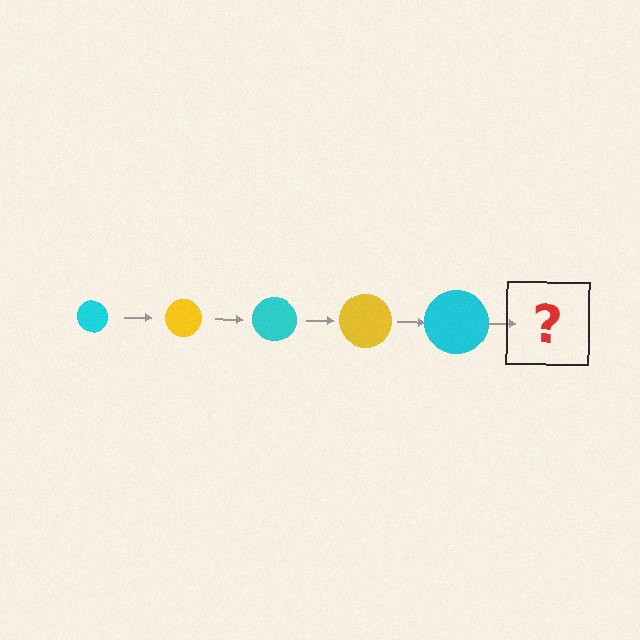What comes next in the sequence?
The next element should be a yellow circle, larger than the previous one.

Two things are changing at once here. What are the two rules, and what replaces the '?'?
The two rules are that the circle grows larger each step and the color cycles through cyan and yellow. The '?' should be a yellow circle, larger than the previous one.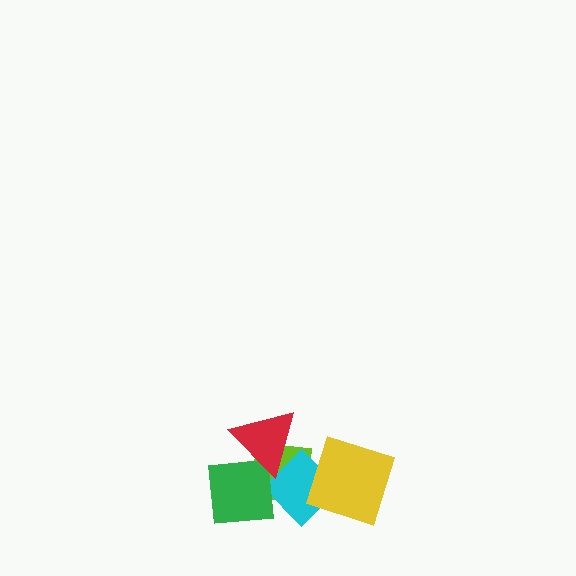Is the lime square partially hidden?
Yes, it is partially covered by another shape.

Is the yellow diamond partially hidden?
No, no other shape covers it.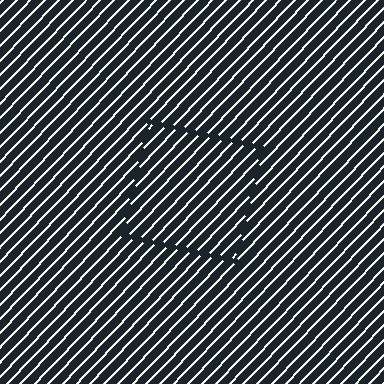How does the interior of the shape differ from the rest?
The interior of the shape contains the same grating, shifted by half a period — the contour is defined by the phase discontinuity where line-ends from the inner and outer gratings abut.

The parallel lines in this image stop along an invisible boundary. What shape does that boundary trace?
An illusory square. The interior of the shape contains the same grating, shifted by half a period — the contour is defined by the phase discontinuity where line-ends from the inner and outer gratings abut.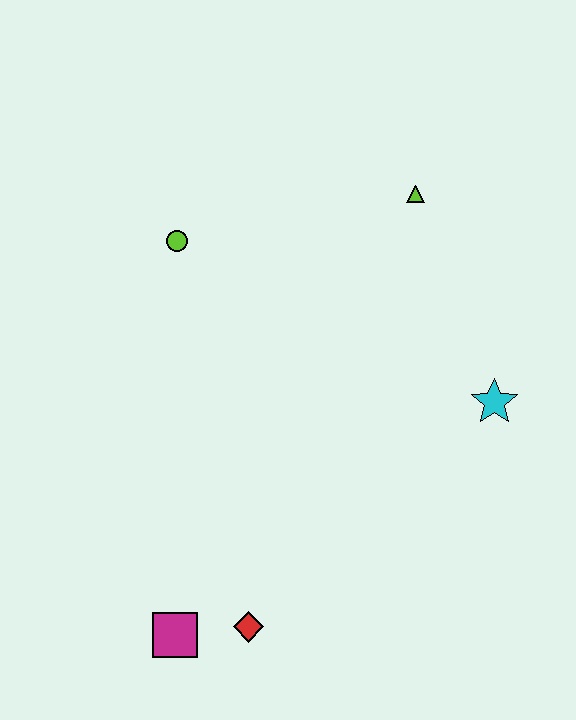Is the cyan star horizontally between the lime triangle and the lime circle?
No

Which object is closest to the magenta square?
The red diamond is closest to the magenta square.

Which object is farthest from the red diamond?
The lime triangle is farthest from the red diamond.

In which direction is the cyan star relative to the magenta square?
The cyan star is to the right of the magenta square.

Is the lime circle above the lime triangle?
No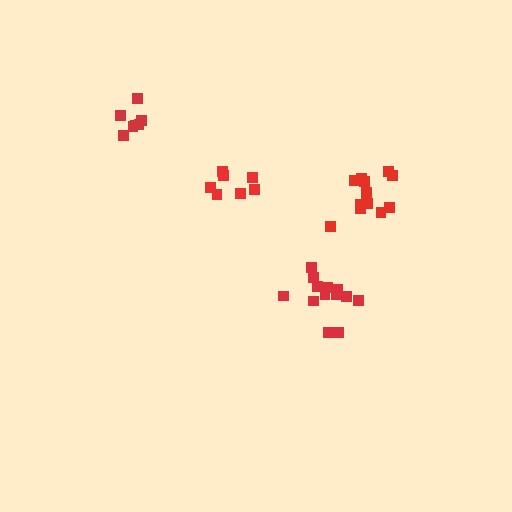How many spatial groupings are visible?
There are 4 spatial groupings.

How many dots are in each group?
Group 1: 13 dots, Group 2: 13 dots, Group 3: 7 dots, Group 4: 7 dots (40 total).